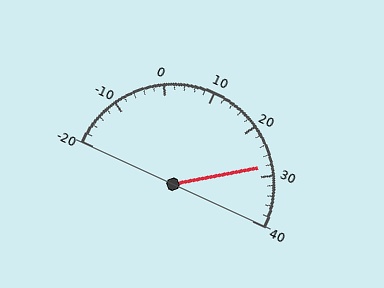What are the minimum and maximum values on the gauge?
The gauge ranges from -20 to 40.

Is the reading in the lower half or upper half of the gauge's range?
The reading is in the upper half of the range (-20 to 40).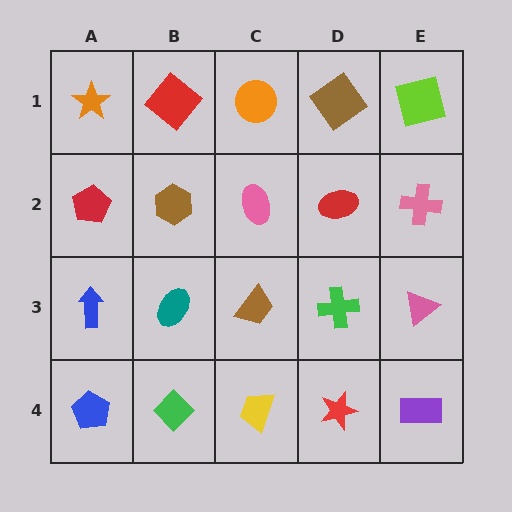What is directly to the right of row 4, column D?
A purple rectangle.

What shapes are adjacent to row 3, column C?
A pink ellipse (row 2, column C), a yellow trapezoid (row 4, column C), a teal ellipse (row 3, column B), a green cross (row 3, column D).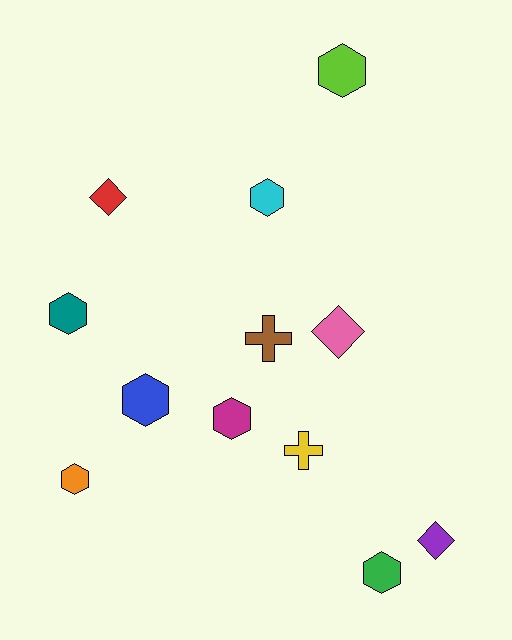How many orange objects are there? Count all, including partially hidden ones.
There is 1 orange object.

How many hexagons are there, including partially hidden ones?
There are 7 hexagons.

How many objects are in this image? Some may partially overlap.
There are 12 objects.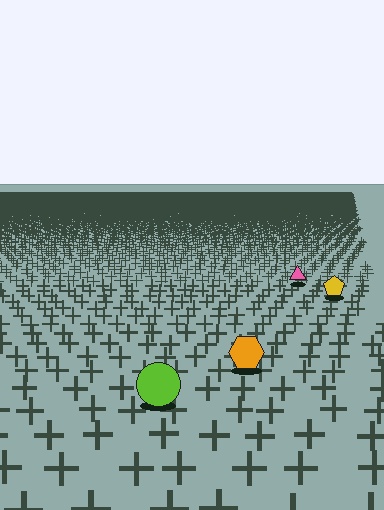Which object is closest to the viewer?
The lime circle is closest. The texture marks near it are larger and more spread out.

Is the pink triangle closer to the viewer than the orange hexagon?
No. The orange hexagon is closer — you can tell from the texture gradient: the ground texture is coarser near it.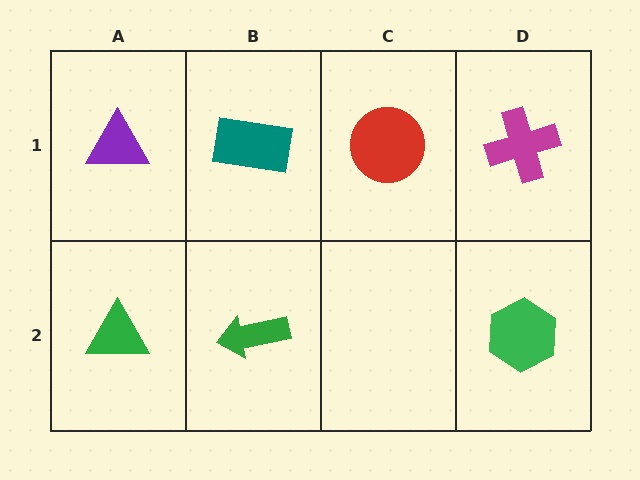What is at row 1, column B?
A teal rectangle.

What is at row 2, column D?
A green hexagon.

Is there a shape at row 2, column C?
No, that cell is empty.